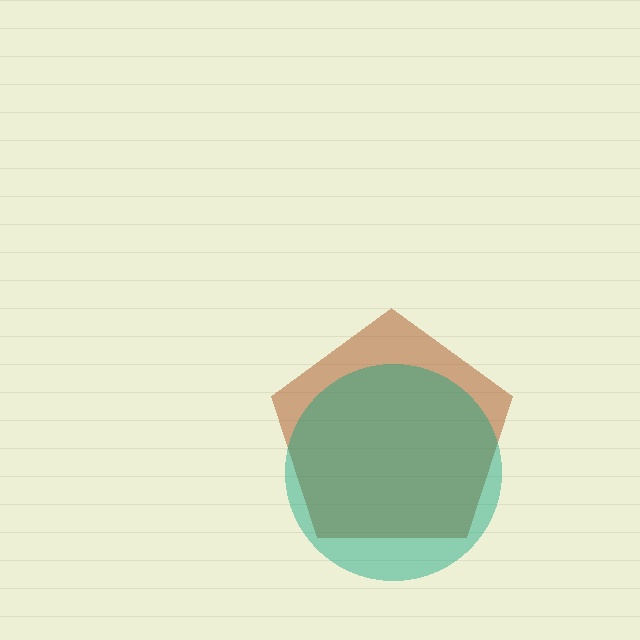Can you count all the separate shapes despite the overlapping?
Yes, there are 2 separate shapes.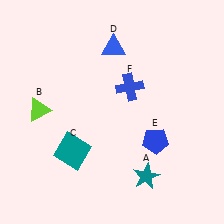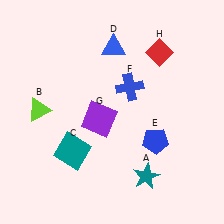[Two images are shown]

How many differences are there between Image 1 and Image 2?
There are 2 differences between the two images.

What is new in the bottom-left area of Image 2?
A purple square (G) was added in the bottom-left area of Image 2.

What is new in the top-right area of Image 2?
A red diamond (H) was added in the top-right area of Image 2.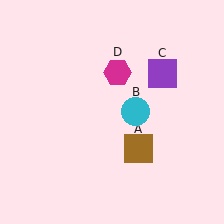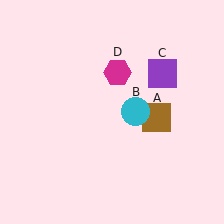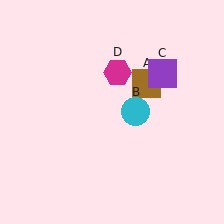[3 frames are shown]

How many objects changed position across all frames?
1 object changed position: brown square (object A).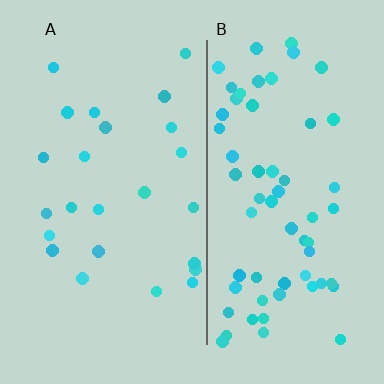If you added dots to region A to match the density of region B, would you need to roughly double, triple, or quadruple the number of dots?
Approximately triple.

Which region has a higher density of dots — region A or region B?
B (the right).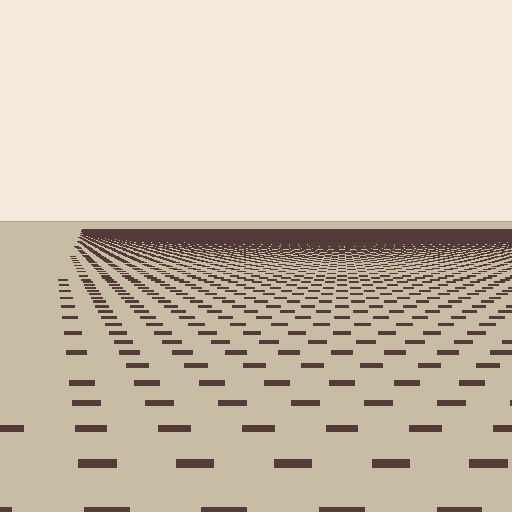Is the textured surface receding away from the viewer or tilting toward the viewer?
The surface is receding away from the viewer. Texture elements get smaller and denser toward the top.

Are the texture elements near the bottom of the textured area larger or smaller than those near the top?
Larger. Near the bottom, elements are closer to the viewer and appear at a bigger on-screen size.